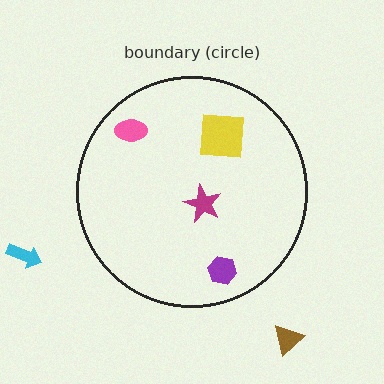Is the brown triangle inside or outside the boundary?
Outside.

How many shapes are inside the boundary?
4 inside, 2 outside.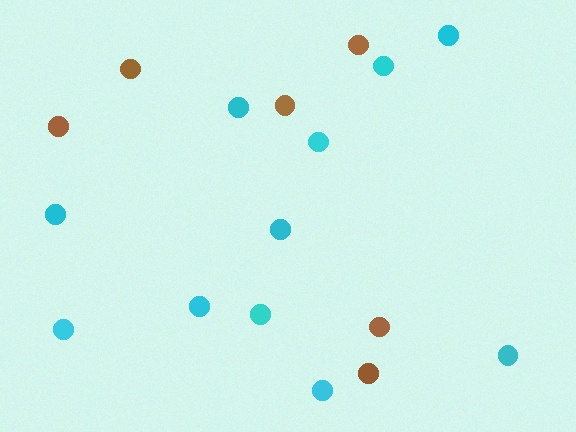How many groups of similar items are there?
There are 2 groups: one group of brown circles (6) and one group of cyan circles (11).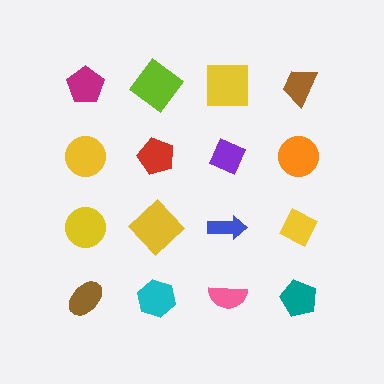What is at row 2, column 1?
A yellow circle.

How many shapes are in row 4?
4 shapes.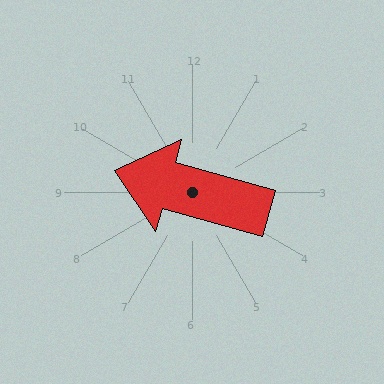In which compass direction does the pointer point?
West.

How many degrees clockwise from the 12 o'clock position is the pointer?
Approximately 286 degrees.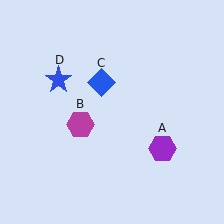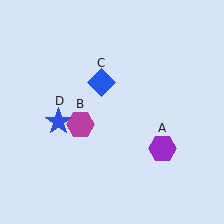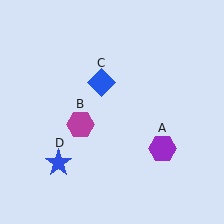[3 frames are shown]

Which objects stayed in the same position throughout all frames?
Purple hexagon (object A) and magenta hexagon (object B) and blue diamond (object C) remained stationary.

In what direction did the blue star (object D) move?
The blue star (object D) moved down.